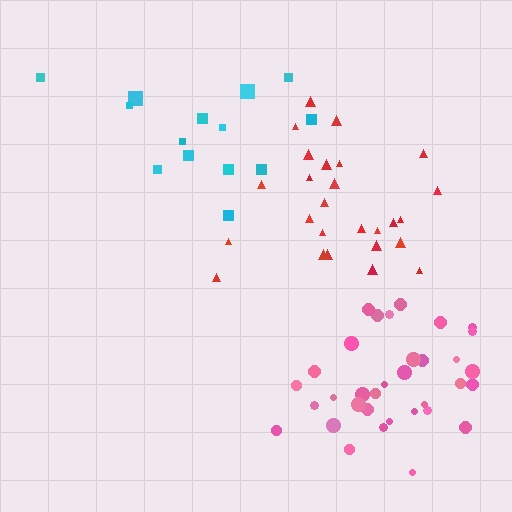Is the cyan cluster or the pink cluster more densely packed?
Pink.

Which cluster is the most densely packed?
Pink.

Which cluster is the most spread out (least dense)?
Cyan.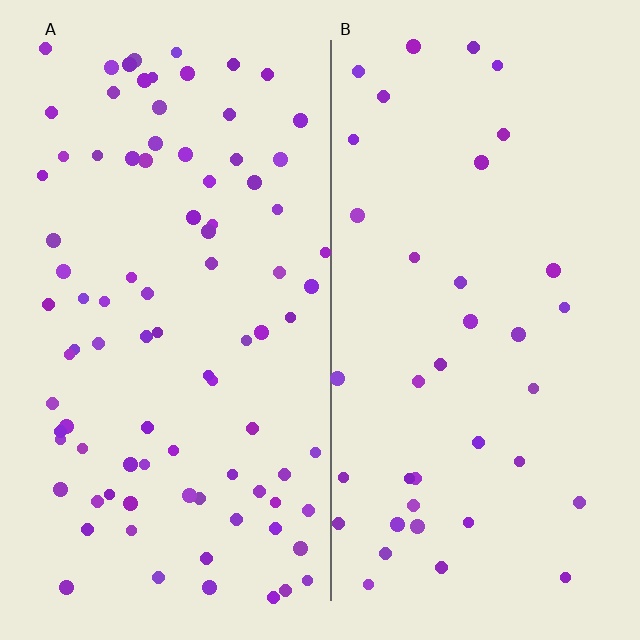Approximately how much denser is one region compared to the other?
Approximately 2.3× — region A over region B.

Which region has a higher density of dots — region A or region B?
A (the left).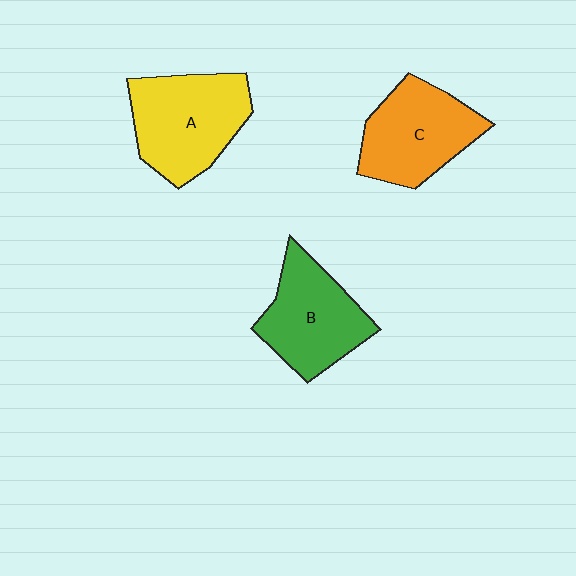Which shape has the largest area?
Shape A (yellow).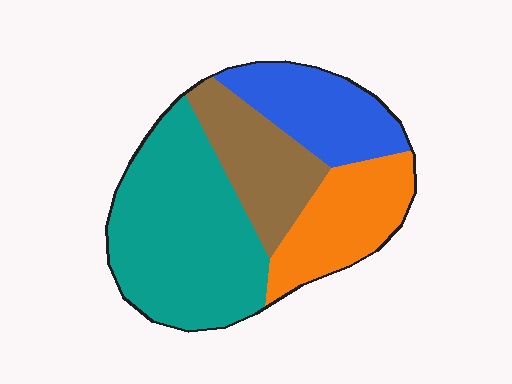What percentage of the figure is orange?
Orange takes up between a sixth and a third of the figure.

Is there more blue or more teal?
Teal.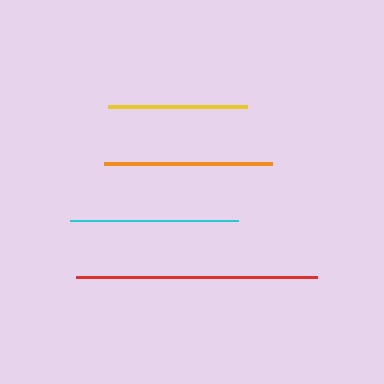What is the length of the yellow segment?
The yellow segment is approximately 139 pixels long.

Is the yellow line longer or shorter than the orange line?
The orange line is longer than the yellow line.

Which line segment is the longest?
The red line is the longest at approximately 241 pixels.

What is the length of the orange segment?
The orange segment is approximately 168 pixels long.